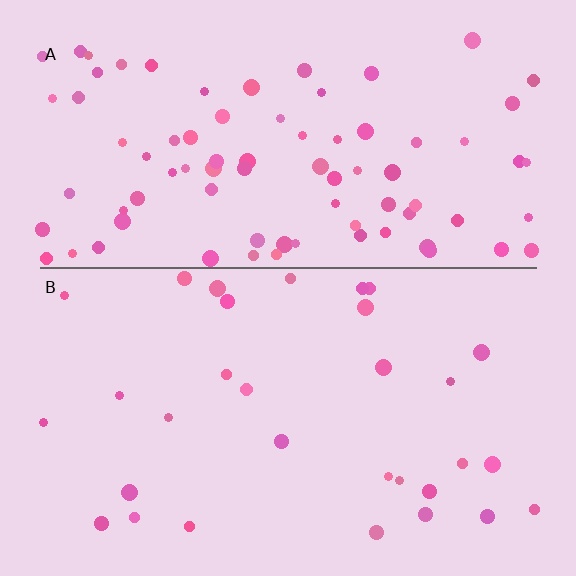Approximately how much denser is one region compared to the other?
Approximately 2.6× — region A over region B.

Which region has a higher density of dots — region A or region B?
A (the top).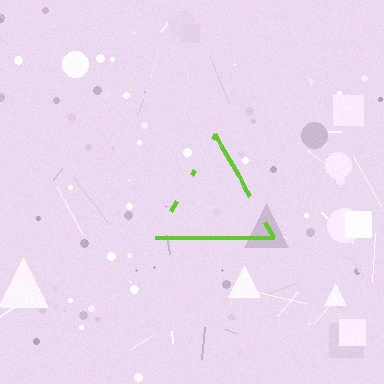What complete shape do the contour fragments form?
The contour fragments form a triangle.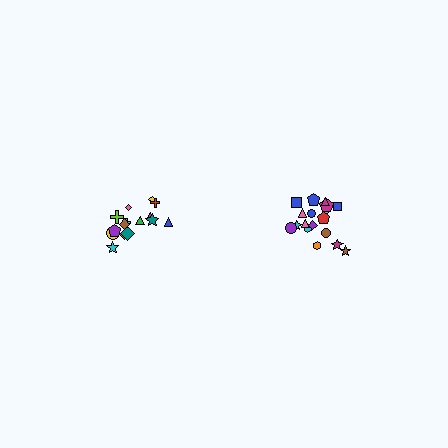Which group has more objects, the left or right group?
The right group.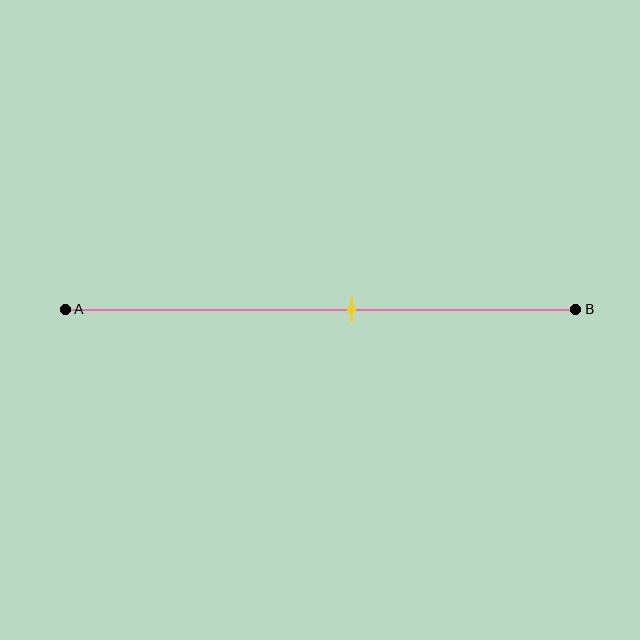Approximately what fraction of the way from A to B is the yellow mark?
The yellow mark is approximately 55% of the way from A to B.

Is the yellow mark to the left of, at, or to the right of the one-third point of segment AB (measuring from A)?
The yellow mark is to the right of the one-third point of segment AB.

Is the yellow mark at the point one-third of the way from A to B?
No, the mark is at about 55% from A, not at the 33% one-third point.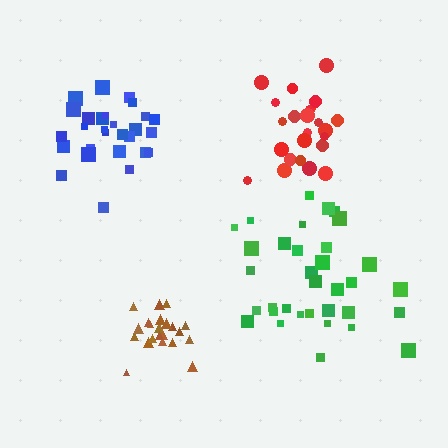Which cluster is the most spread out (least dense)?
Green.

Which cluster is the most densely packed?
Brown.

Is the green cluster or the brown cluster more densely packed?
Brown.